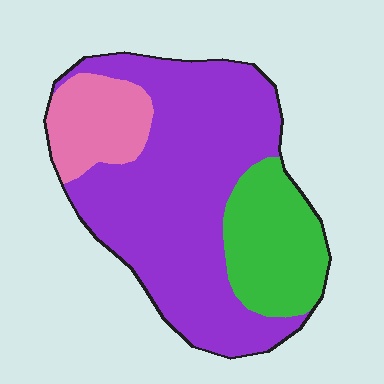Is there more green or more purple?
Purple.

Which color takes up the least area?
Pink, at roughly 15%.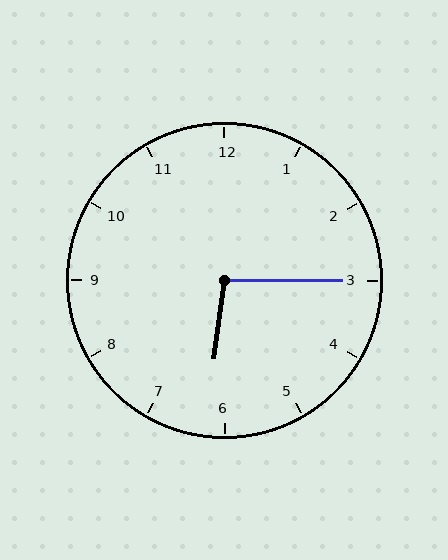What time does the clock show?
6:15.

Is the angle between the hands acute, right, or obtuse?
It is obtuse.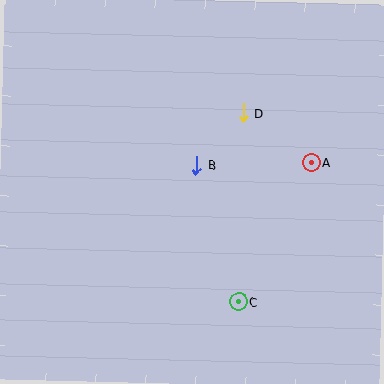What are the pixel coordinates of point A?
Point A is at (311, 163).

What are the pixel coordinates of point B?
Point B is at (196, 165).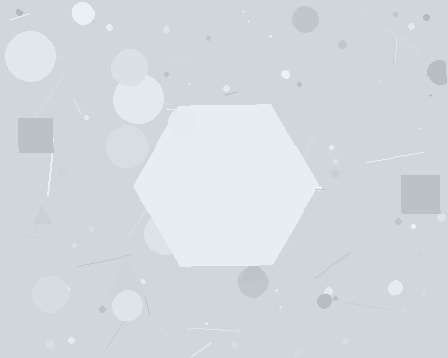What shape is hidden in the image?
A hexagon is hidden in the image.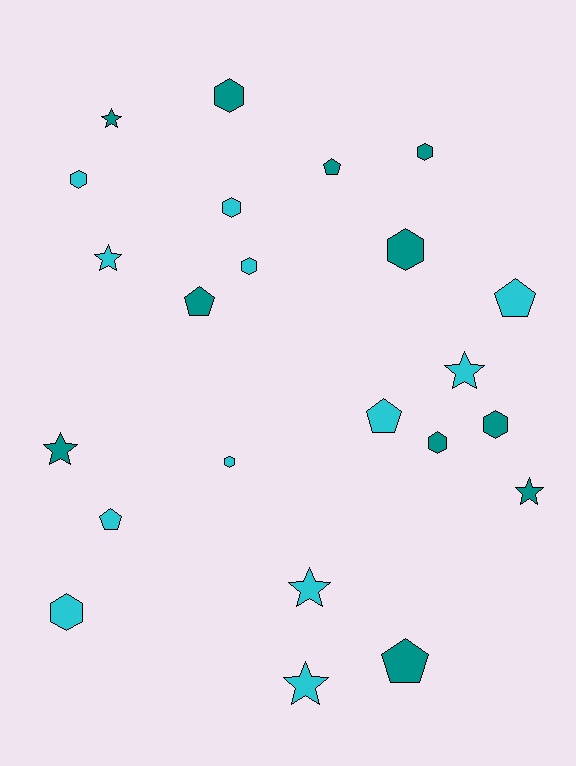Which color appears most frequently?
Cyan, with 12 objects.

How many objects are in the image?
There are 23 objects.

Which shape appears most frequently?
Hexagon, with 10 objects.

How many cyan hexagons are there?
There are 5 cyan hexagons.